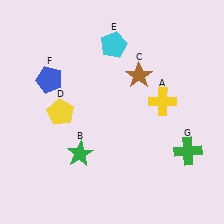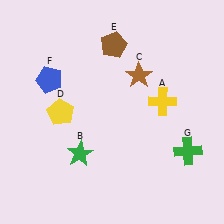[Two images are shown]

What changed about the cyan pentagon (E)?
In Image 1, E is cyan. In Image 2, it changed to brown.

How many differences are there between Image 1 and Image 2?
There is 1 difference between the two images.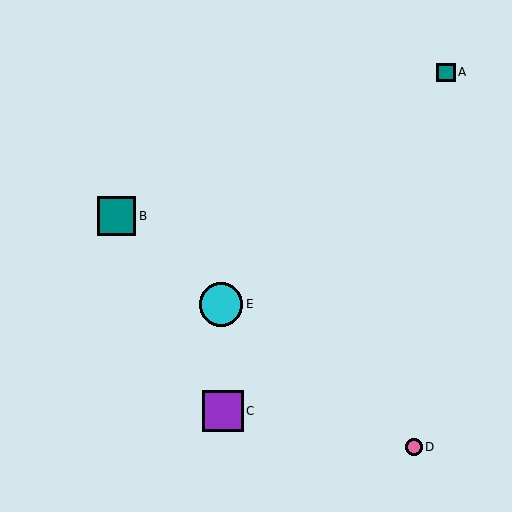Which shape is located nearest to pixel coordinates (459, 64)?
The teal square (labeled A) at (446, 72) is nearest to that location.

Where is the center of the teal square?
The center of the teal square is at (117, 216).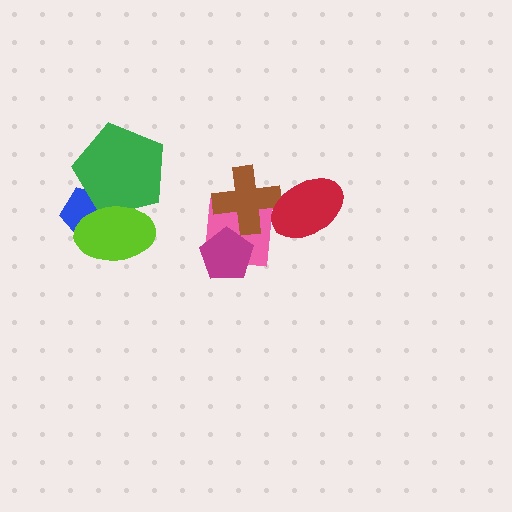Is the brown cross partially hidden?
Yes, it is partially covered by another shape.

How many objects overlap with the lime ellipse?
2 objects overlap with the lime ellipse.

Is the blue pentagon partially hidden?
Yes, it is partially covered by another shape.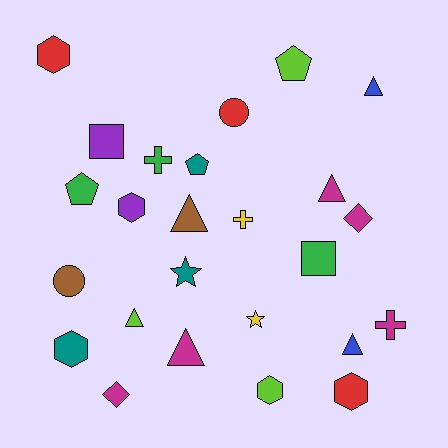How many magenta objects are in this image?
There are 5 magenta objects.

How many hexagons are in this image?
There are 5 hexagons.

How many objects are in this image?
There are 25 objects.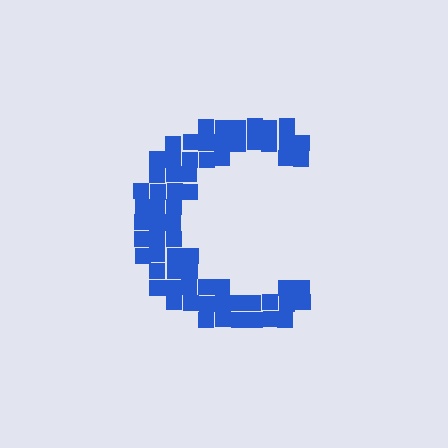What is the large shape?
The large shape is the letter C.